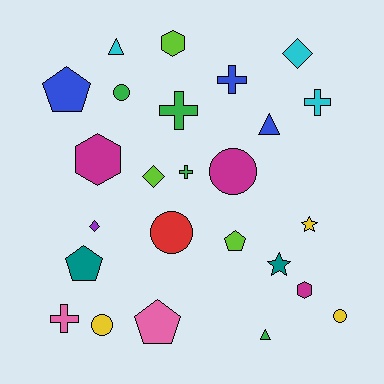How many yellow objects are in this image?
There are 3 yellow objects.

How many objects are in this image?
There are 25 objects.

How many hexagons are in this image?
There are 3 hexagons.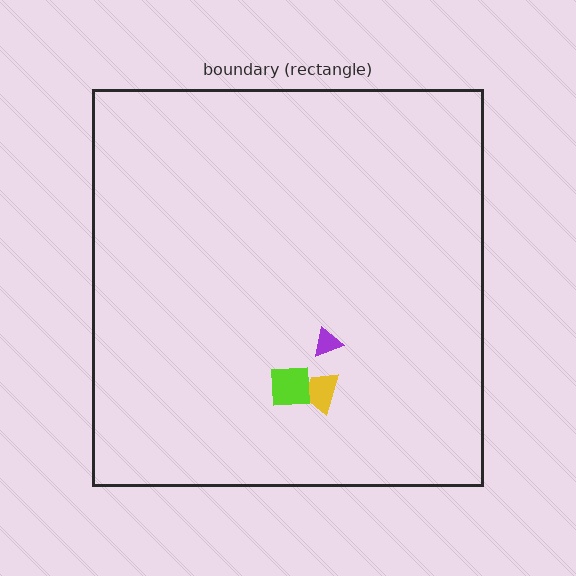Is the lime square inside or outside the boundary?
Inside.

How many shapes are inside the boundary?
3 inside, 0 outside.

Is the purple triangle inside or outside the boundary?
Inside.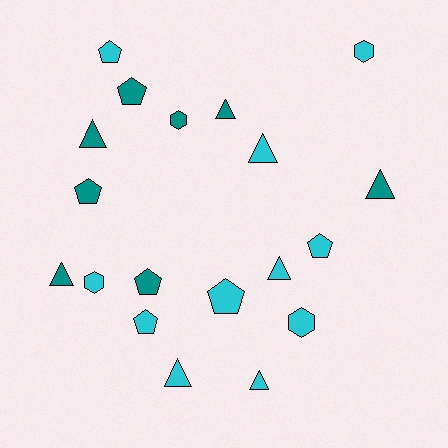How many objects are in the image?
There are 19 objects.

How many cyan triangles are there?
There are 4 cyan triangles.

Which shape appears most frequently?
Triangle, with 8 objects.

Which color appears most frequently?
Cyan, with 11 objects.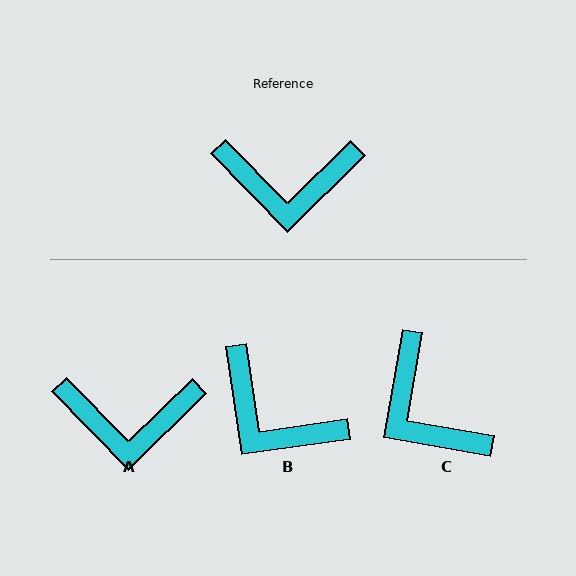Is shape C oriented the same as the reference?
No, it is off by about 54 degrees.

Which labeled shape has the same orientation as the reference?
A.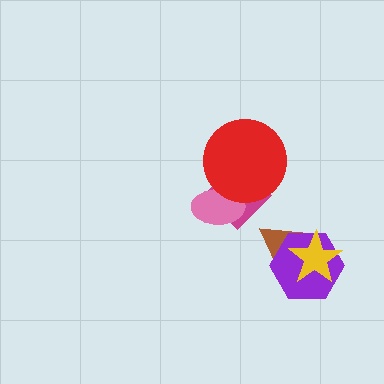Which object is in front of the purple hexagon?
The yellow star is in front of the purple hexagon.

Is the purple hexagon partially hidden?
Yes, it is partially covered by another shape.